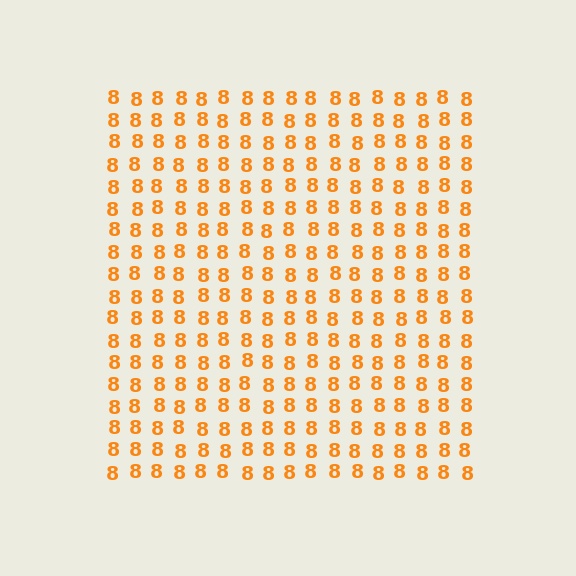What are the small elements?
The small elements are digit 8's.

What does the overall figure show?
The overall figure shows a square.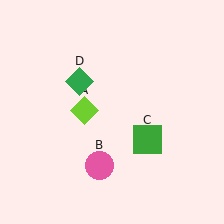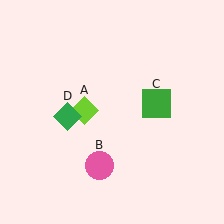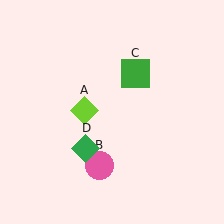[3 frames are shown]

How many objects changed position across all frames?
2 objects changed position: green square (object C), green diamond (object D).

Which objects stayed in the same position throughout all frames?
Lime diamond (object A) and pink circle (object B) remained stationary.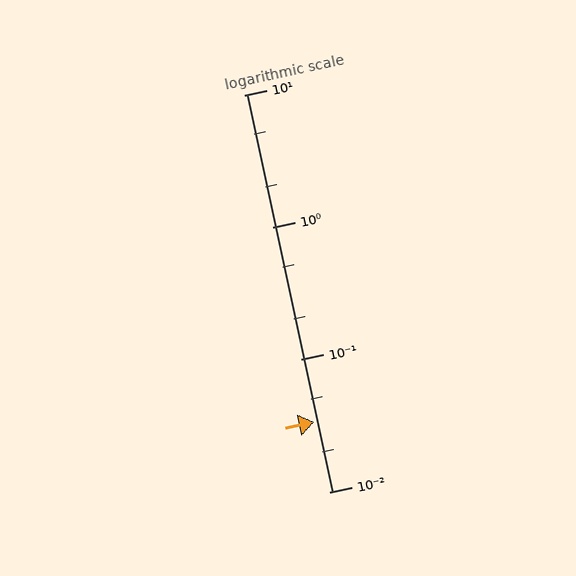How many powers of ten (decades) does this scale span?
The scale spans 3 decades, from 0.01 to 10.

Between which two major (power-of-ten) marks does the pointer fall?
The pointer is between 0.01 and 0.1.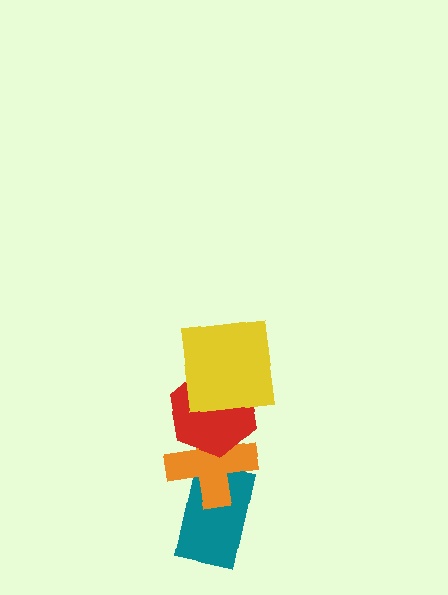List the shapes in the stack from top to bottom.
From top to bottom: the yellow square, the red hexagon, the orange cross, the teal rectangle.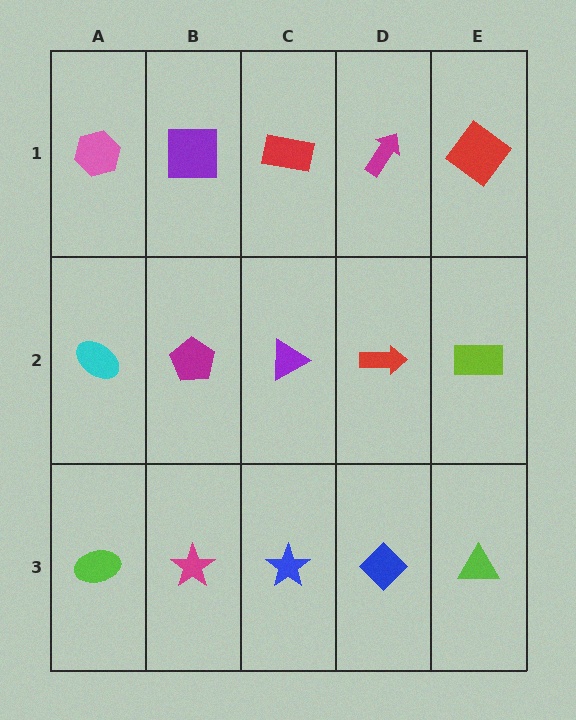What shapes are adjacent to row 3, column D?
A red arrow (row 2, column D), a blue star (row 3, column C), a lime triangle (row 3, column E).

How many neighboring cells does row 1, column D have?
3.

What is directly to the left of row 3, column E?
A blue diamond.